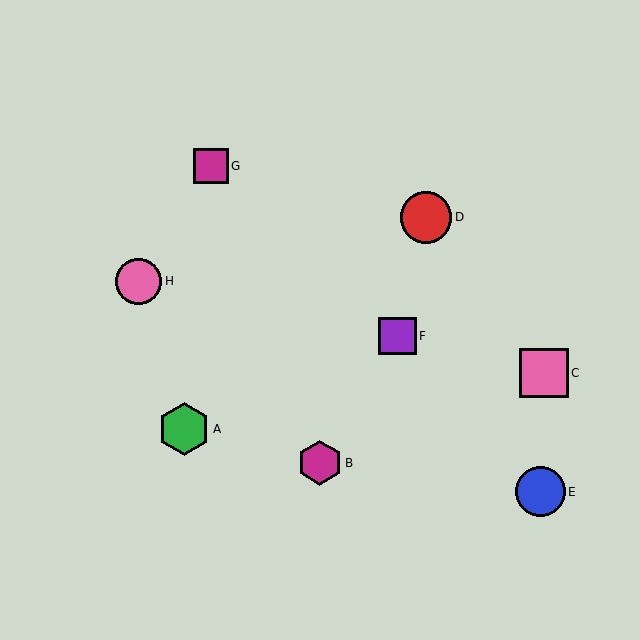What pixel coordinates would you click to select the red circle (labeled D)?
Click at (426, 217) to select the red circle D.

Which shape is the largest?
The green hexagon (labeled A) is the largest.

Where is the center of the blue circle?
The center of the blue circle is at (540, 492).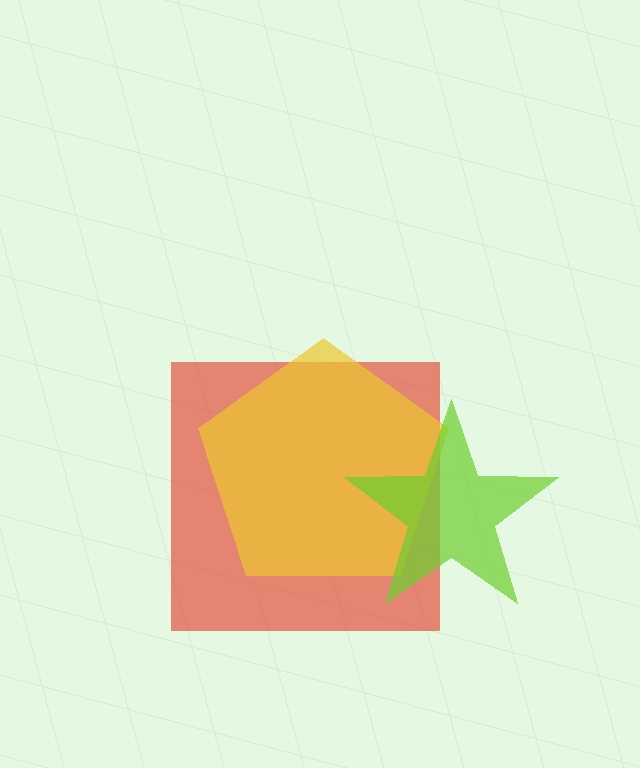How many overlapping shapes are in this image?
There are 3 overlapping shapes in the image.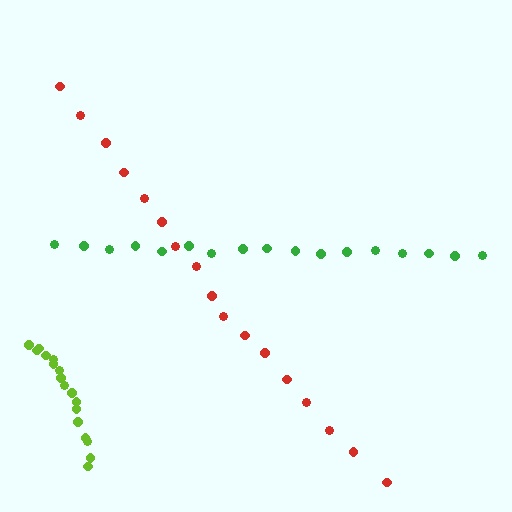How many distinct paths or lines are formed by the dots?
There are 3 distinct paths.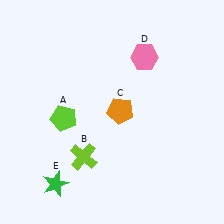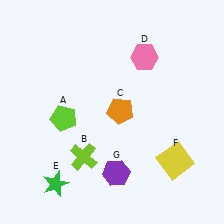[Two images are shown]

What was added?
A yellow square (F), a purple hexagon (G) were added in Image 2.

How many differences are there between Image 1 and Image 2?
There are 2 differences between the two images.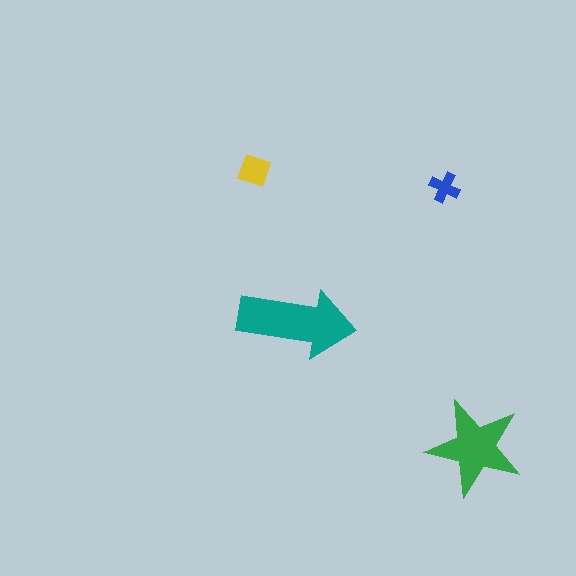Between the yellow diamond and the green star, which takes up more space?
The green star.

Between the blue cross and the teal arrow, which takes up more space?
The teal arrow.